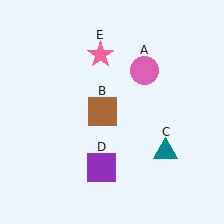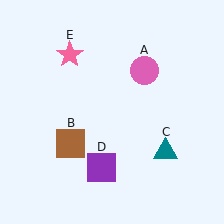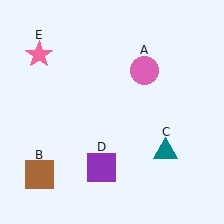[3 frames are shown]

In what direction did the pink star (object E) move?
The pink star (object E) moved left.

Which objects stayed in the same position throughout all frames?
Pink circle (object A) and teal triangle (object C) and purple square (object D) remained stationary.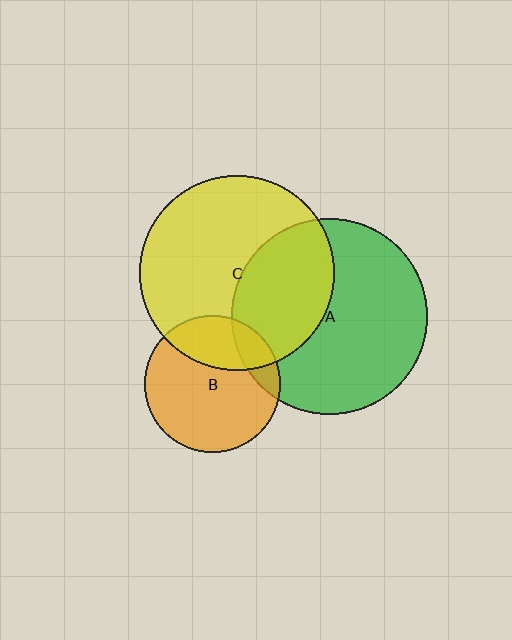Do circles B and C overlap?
Yes.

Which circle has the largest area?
Circle A (green).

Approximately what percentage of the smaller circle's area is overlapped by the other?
Approximately 30%.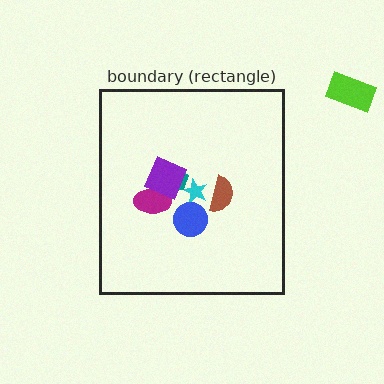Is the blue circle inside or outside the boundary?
Inside.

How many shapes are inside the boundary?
6 inside, 1 outside.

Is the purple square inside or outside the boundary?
Inside.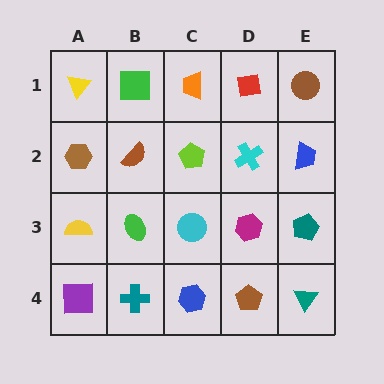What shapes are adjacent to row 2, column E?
A brown circle (row 1, column E), a teal pentagon (row 3, column E), a cyan cross (row 2, column D).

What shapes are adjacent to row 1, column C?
A lime pentagon (row 2, column C), a green square (row 1, column B), a red square (row 1, column D).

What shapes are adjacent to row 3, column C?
A lime pentagon (row 2, column C), a blue hexagon (row 4, column C), a green ellipse (row 3, column B), a magenta hexagon (row 3, column D).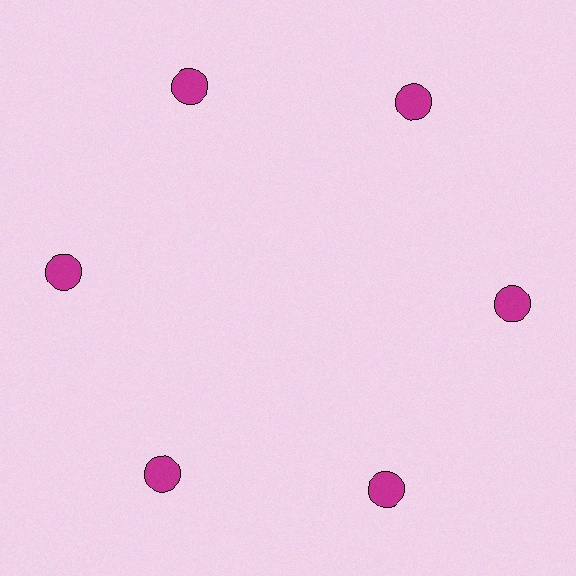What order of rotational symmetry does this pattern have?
This pattern has 6-fold rotational symmetry.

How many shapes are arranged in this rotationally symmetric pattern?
There are 6 shapes, arranged in 6 groups of 1.